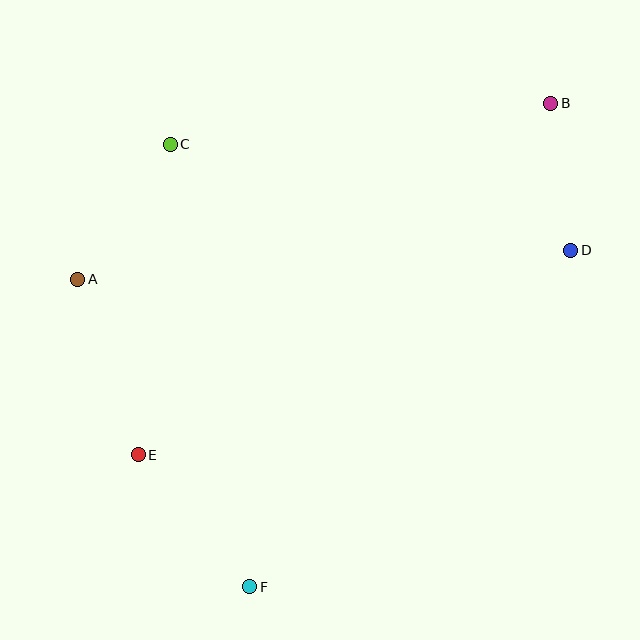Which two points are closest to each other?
Points B and D are closest to each other.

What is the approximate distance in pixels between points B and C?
The distance between B and C is approximately 383 pixels.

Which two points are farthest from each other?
Points B and F are farthest from each other.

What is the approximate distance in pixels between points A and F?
The distance between A and F is approximately 353 pixels.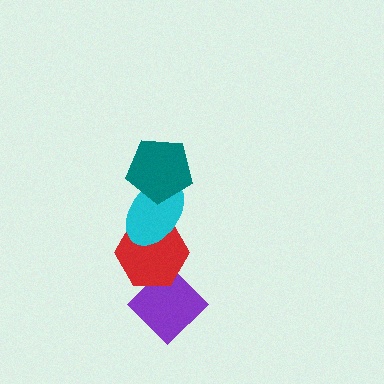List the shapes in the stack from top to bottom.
From top to bottom: the teal pentagon, the cyan ellipse, the red hexagon, the purple diamond.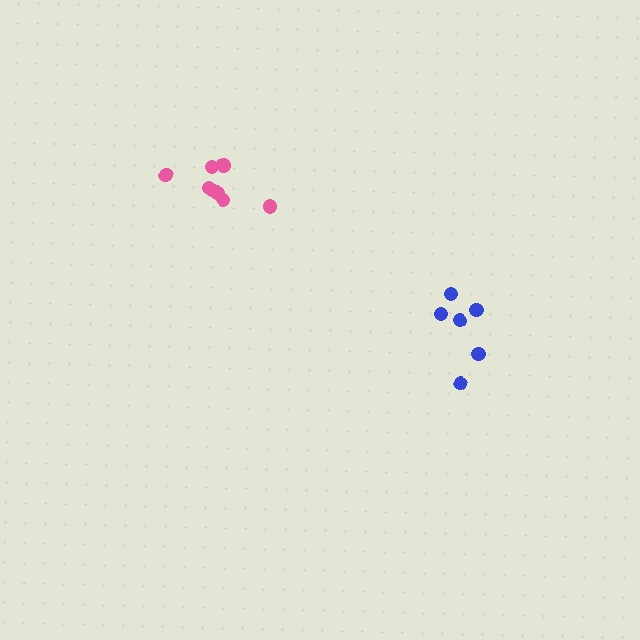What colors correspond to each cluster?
The clusters are colored: blue, pink.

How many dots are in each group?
Group 1: 6 dots, Group 2: 8 dots (14 total).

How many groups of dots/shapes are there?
There are 2 groups.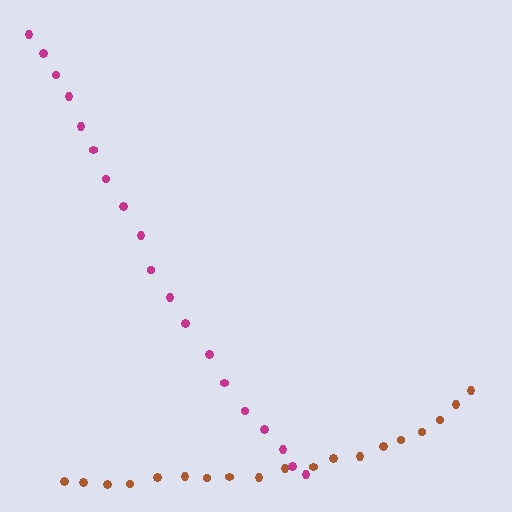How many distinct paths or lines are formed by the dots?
There are 2 distinct paths.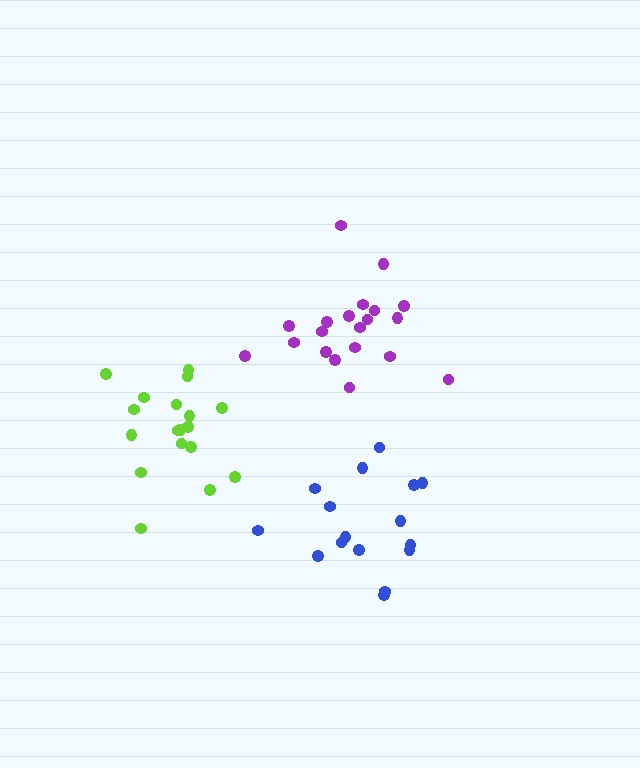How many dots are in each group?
Group 1: 20 dots, Group 2: 16 dots, Group 3: 18 dots (54 total).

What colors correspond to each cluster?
The clusters are colored: purple, blue, lime.